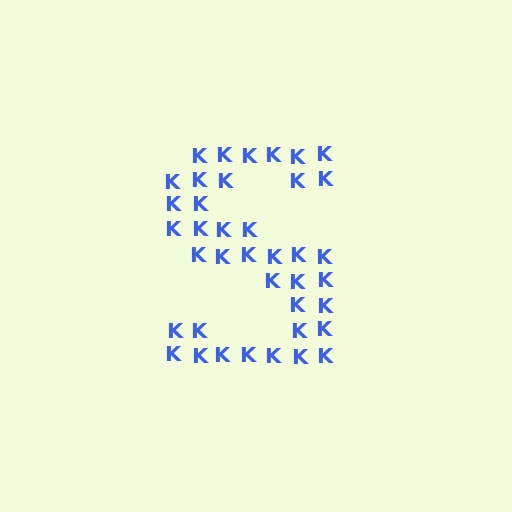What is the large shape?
The large shape is the letter S.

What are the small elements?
The small elements are letter K's.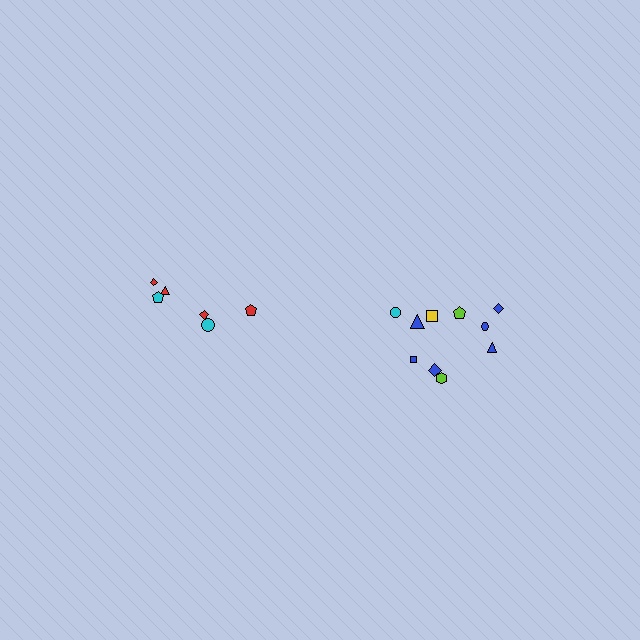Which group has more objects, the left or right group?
The right group.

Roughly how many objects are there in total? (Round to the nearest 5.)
Roughly 15 objects in total.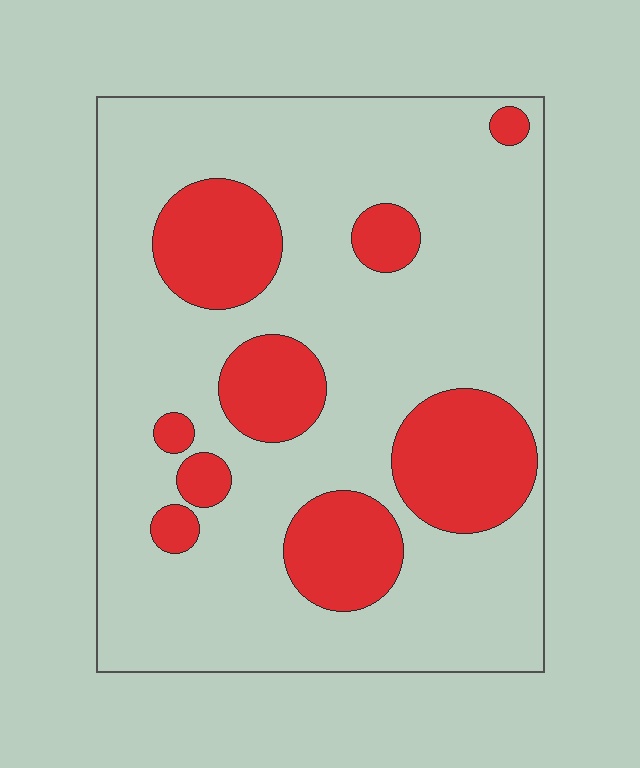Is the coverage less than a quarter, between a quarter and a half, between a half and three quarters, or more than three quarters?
Less than a quarter.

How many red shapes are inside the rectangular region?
9.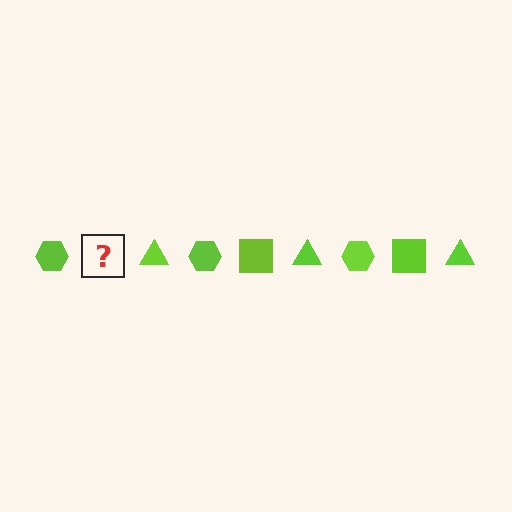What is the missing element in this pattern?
The missing element is a lime square.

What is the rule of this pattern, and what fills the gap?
The rule is that the pattern cycles through hexagon, square, triangle shapes in lime. The gap should be filled with a lime square.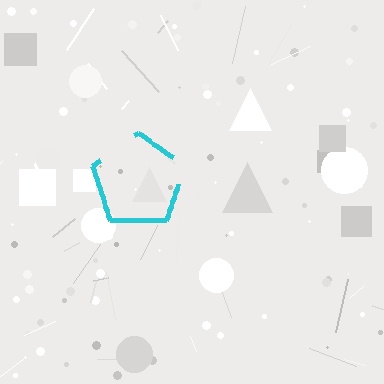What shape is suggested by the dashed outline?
The dashed outline suggests a pentagon.